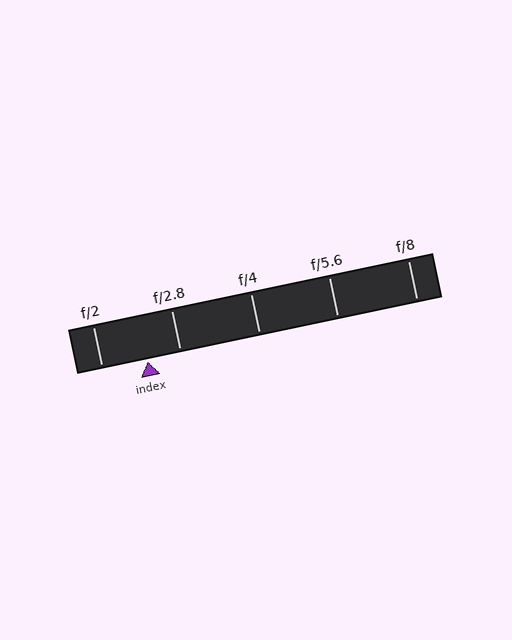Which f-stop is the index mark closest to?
The index mark is closest to f/2.8.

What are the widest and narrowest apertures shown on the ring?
The widest aperture shown is f/2 and the narrowest is f/8.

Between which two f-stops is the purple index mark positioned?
The index mark is between f/2 and f/2.8.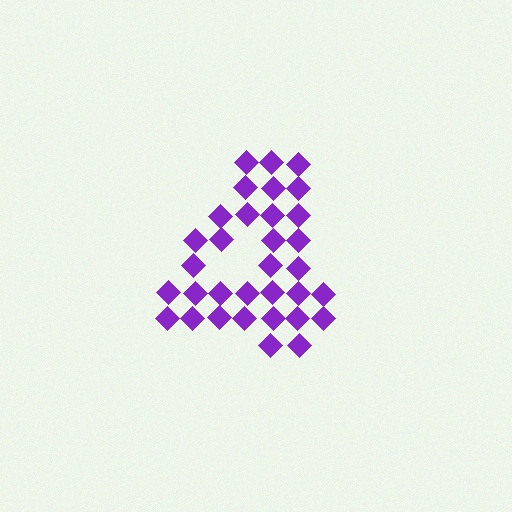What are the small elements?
The small elements are diamonds.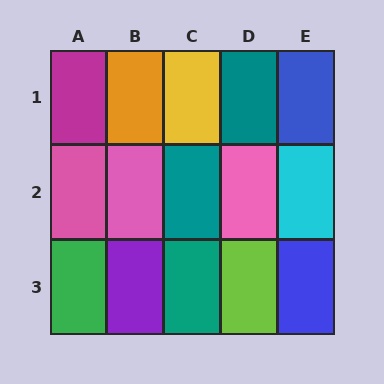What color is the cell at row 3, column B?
Purple.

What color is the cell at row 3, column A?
Green.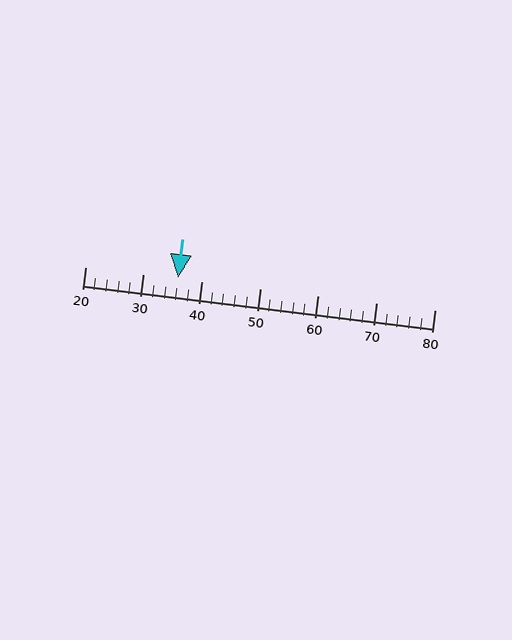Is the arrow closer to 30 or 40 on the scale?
The arrow is closer to 40.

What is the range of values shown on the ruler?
The ruler shows values from 20 to 80.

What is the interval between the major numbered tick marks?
The major tick marks are spaced 10 units apart.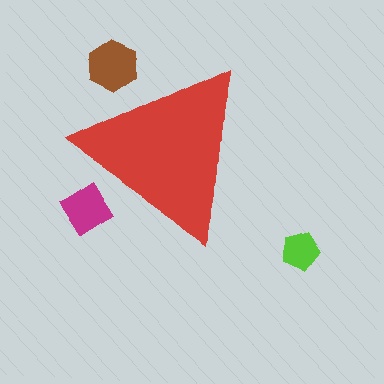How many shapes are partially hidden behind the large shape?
2 shapes are partially hidden.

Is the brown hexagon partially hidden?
Yes, the brown hexagon is partially hidden behind the red triangle.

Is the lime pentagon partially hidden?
No, the lime pentagon is fully visible.